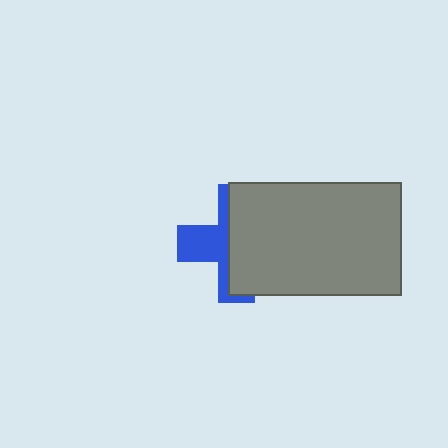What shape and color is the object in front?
The object in front is a gray rectangle.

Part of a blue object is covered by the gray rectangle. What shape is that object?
It is a cross.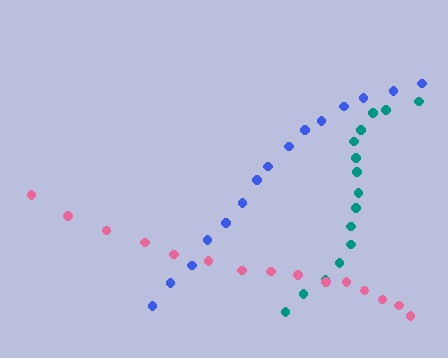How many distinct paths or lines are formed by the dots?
There are 3 distinct paths.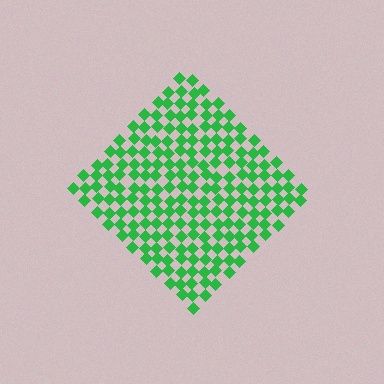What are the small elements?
The small elements are diamonds.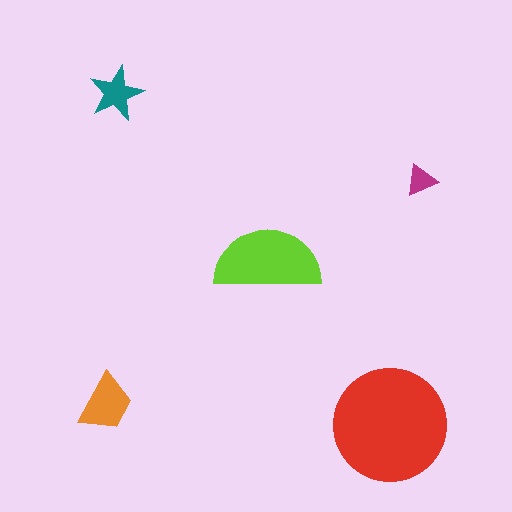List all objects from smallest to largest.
The magenta triangle, the teal star, the orange trapezoid, the lime semicircle, the red circle.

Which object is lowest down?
The red circle is bottommost.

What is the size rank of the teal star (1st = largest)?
4th.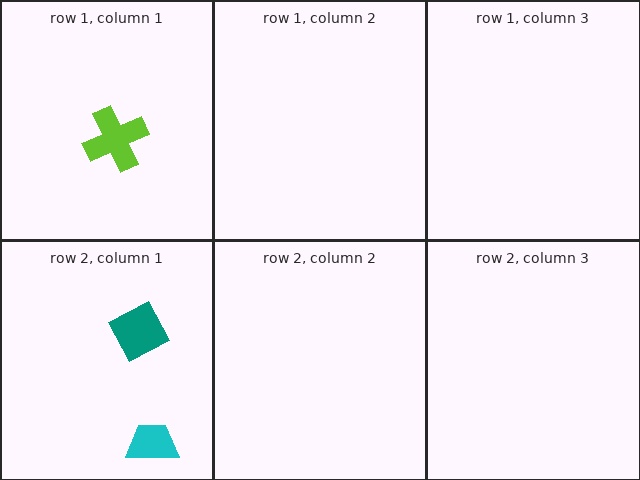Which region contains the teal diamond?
The row 2, column 1 region.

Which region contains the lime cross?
The row 1, column 1 region.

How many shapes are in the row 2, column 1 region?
2.